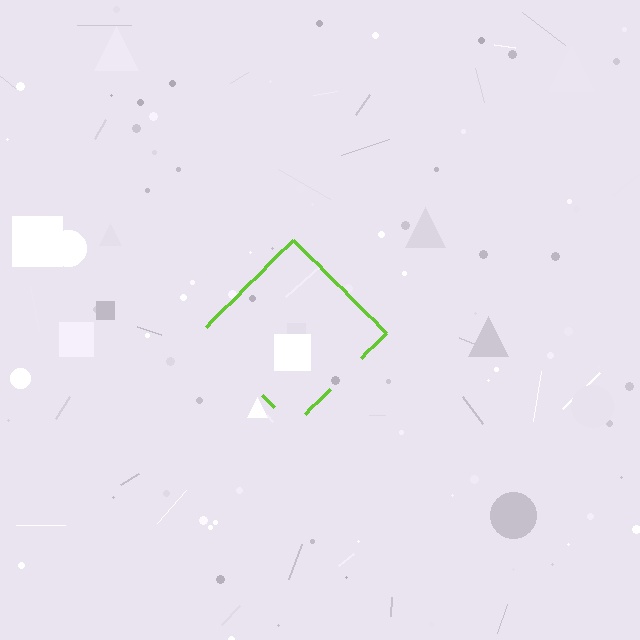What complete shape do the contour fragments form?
The contour fragments form a diamond.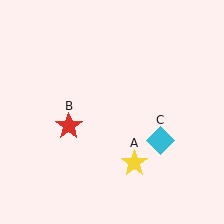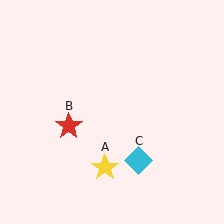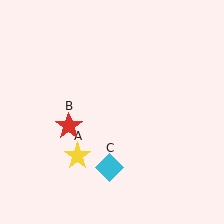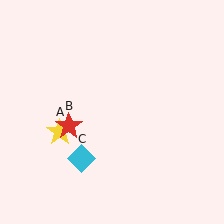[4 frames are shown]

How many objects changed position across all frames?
2 objects changed position: yellow star (object A), cyan diamond (object C).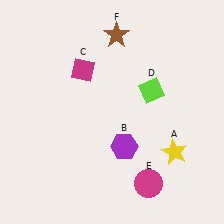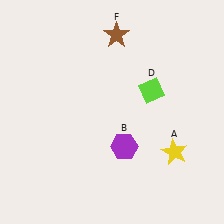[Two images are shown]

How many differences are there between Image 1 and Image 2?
There are 2 differences between the two images.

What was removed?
The magenta diamond (C), the magenta circle (E) were removed in Image 2.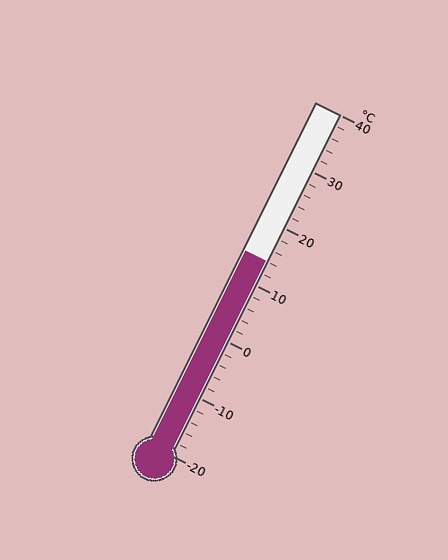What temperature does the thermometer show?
The thermometer shows approximately 14°C.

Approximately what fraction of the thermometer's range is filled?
The thermometer is filled to approximately 55% of its range.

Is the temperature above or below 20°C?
The temperature is below 20°C.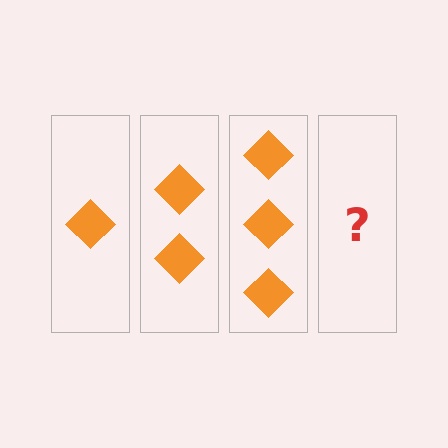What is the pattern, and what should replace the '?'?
The pattern is that each step adds one more diamond. The '?' should be 4 diamonds.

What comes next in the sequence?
The next element should be 4 diamonds.